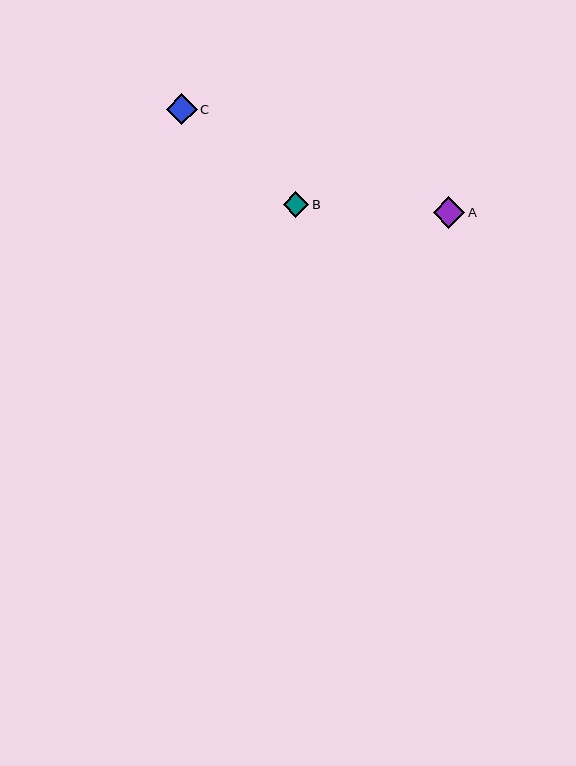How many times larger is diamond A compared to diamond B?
Diamond A is approximately 1.2 times the size of diamond B.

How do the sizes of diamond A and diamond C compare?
Diamond A and diamond C are approximately the same size.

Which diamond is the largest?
Diamond A is the largest with a size of approximately 31 pixels.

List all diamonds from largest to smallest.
From largest to smallest: A, C, B.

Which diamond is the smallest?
Diamond B is the smallest with a size of approximately 25 pixels.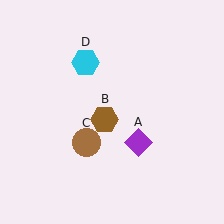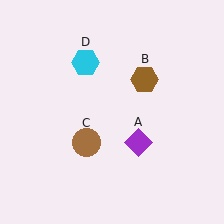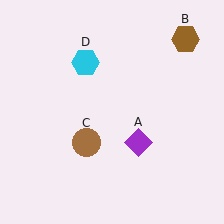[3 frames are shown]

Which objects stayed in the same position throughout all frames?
Purple diamond (object A) and brown circle (object C) and cyan hexagon (object D) remained stationary.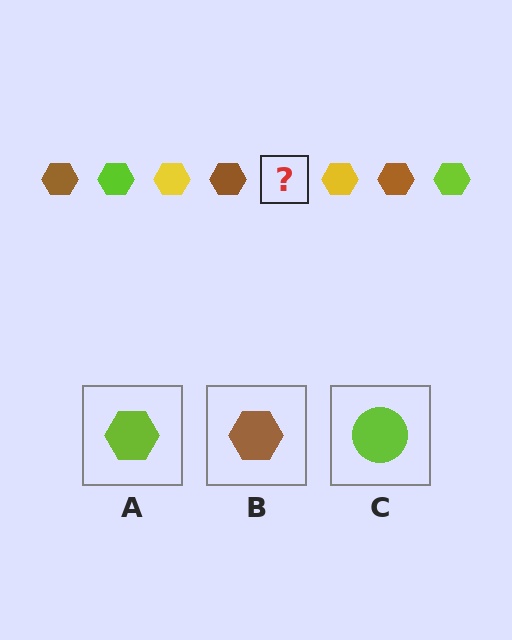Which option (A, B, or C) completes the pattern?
A.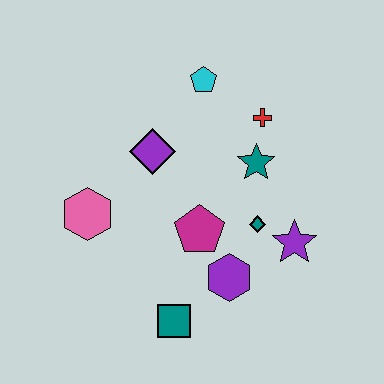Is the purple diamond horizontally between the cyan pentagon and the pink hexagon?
Yes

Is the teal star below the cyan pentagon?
Yes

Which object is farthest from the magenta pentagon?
The cyan pentagon is farthest from the magenta pentagon.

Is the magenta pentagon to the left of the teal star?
Yes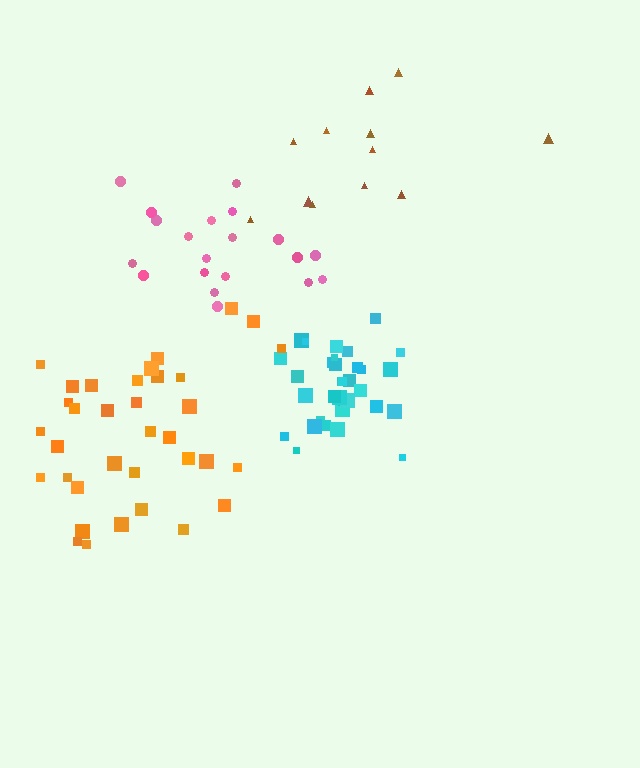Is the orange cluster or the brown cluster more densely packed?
Orange.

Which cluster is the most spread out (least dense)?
Brown.